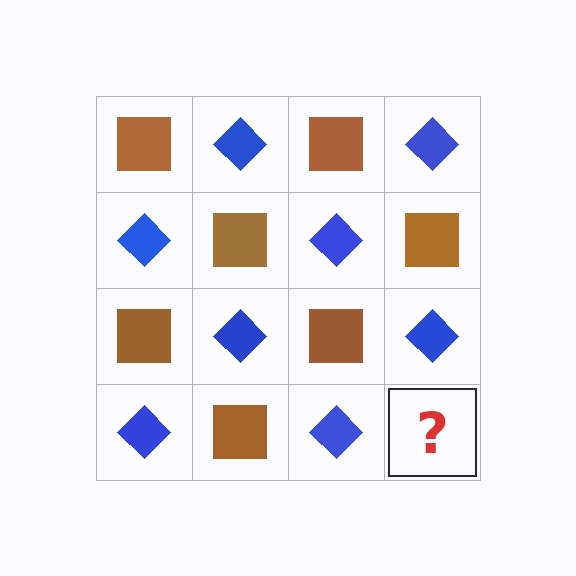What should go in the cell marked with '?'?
The missing cell should contain a brown square.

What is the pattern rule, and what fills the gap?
The rule is that it alternates brown square and blue diamond in a checkerboard pattern. The gap should be filled with a brown square.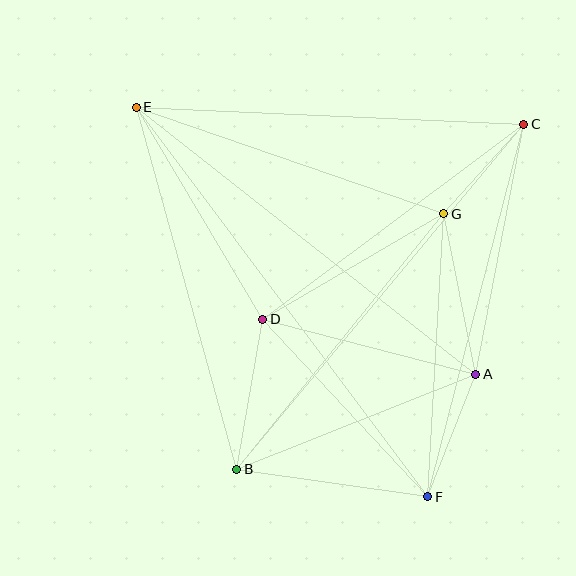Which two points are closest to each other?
Points C and G are closest to each other.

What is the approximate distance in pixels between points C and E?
The distance between C and E is approximately 388 pixels.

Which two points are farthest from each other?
Points E and F are farthest from each other.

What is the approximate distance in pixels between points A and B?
The distance between A and B is approximately 257 pixels.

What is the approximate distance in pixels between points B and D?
The distance between B and D is approximately 152 pixels.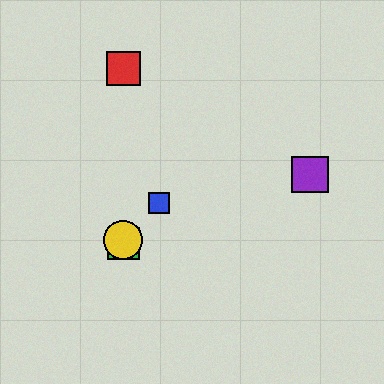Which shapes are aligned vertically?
The red square, the green square, the yellow circle are aligned vertically.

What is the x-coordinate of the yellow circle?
The yellow circle is at x≈123.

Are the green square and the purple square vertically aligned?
No, the green square is at x≈123 and the purple square is at x≈310.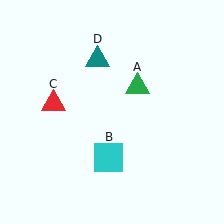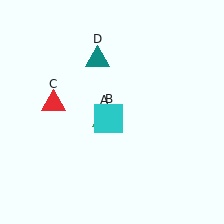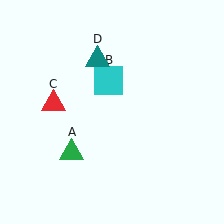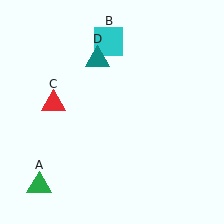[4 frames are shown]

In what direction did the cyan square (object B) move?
The cyan square (object B) moved up.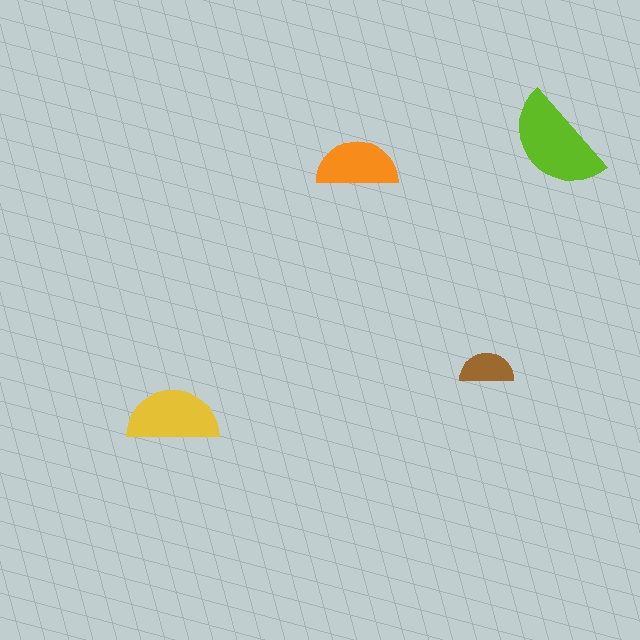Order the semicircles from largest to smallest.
the lime one, the yellow one, the orange one, the brown one.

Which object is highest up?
The lime semicircle is topmost.